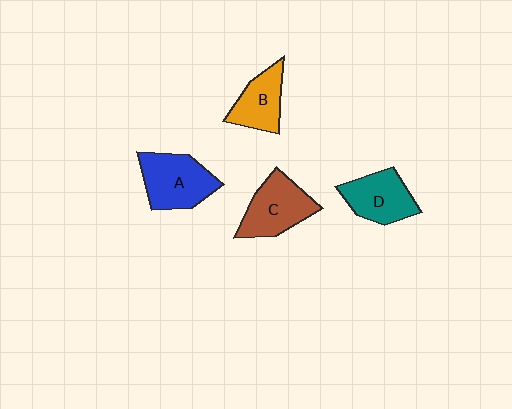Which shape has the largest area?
Shape A (blue).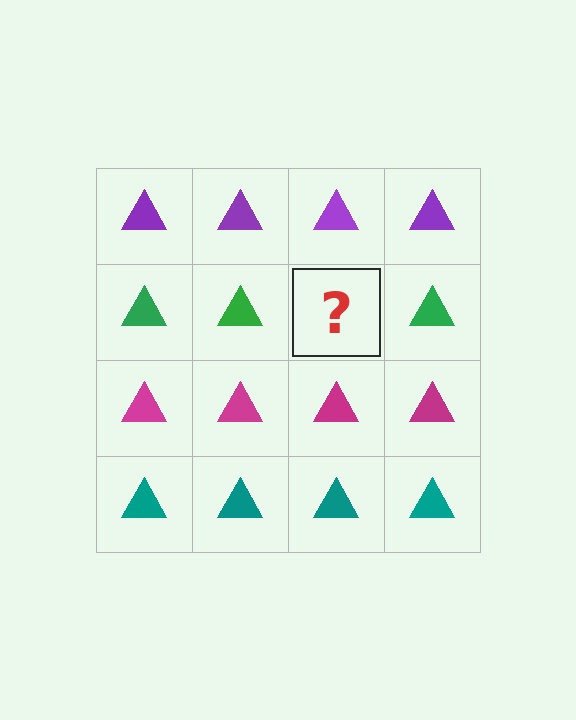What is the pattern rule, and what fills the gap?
The rule is that each row has a consistent color. The gap should be filled with a green triangle.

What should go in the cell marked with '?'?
The missing cell should contain a green triangle.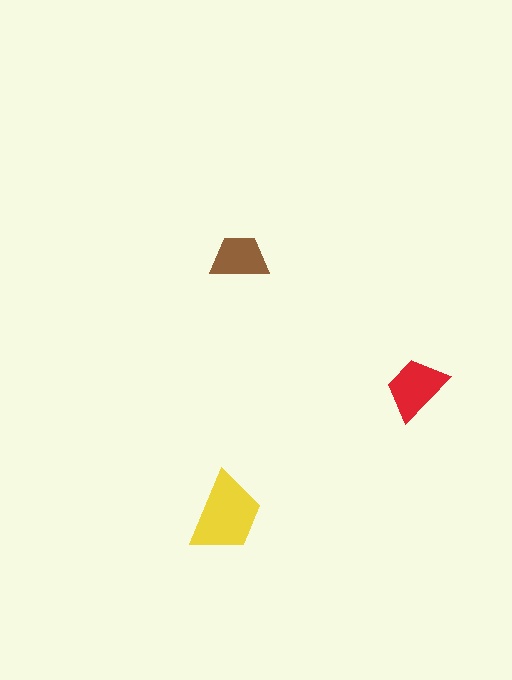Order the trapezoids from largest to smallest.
the yellow one, the red one, the brown one.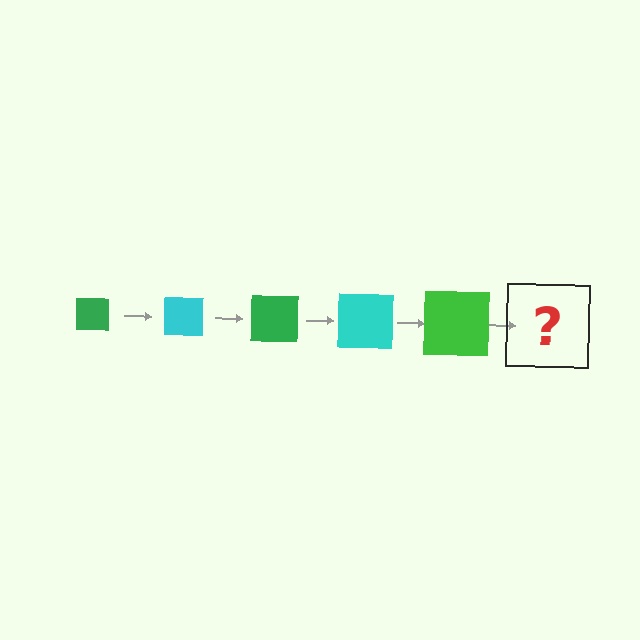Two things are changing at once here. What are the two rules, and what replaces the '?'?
The two rules are that the square grows larger each step and the color cycles through green and cyan. The '?' should be a cyan square, larger than the previous one.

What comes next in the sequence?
The next element should be a cyan square, larger than the previous one.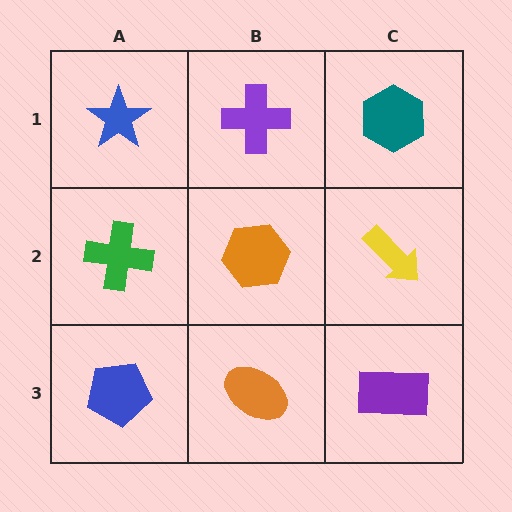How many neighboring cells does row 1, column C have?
2.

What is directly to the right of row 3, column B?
A purple rectangle.